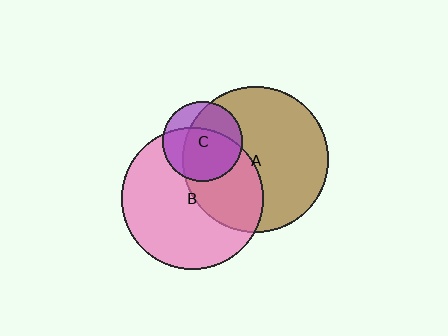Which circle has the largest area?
Circle A (brown).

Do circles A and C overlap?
Yes.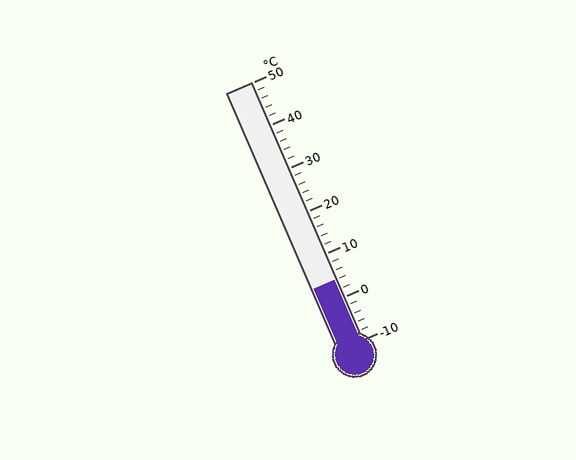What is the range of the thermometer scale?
The thermometer scale ranges from -10°C to 50°C.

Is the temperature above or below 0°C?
The temperature is above 0°C.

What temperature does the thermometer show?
The thermometer shows approximately 4°C.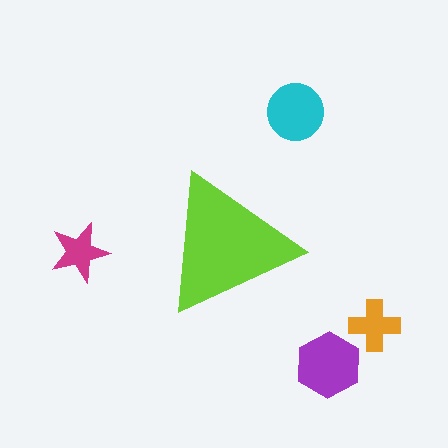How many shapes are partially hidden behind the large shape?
0 shapes are partially hidden.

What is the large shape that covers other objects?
A lime triangle.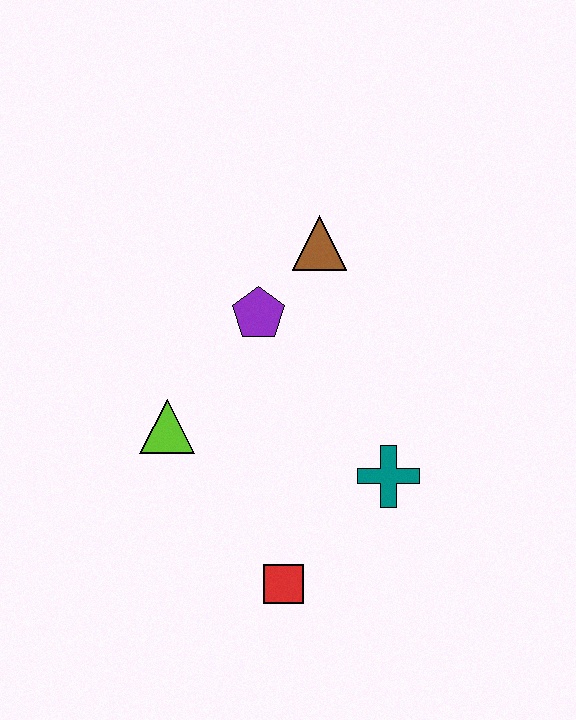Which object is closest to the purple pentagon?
The brown triangle is closest to the purple pentagon.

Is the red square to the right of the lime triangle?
Yes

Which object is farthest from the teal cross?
The brown triangle is farthest from the teal cross.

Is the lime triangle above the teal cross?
Yes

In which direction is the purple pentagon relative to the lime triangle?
The purple pentagon is above the lime triangle.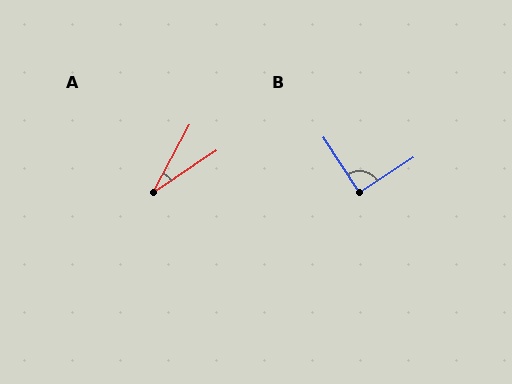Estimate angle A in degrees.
Approximately 28 degrees.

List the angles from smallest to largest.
A (28°), B (90°).